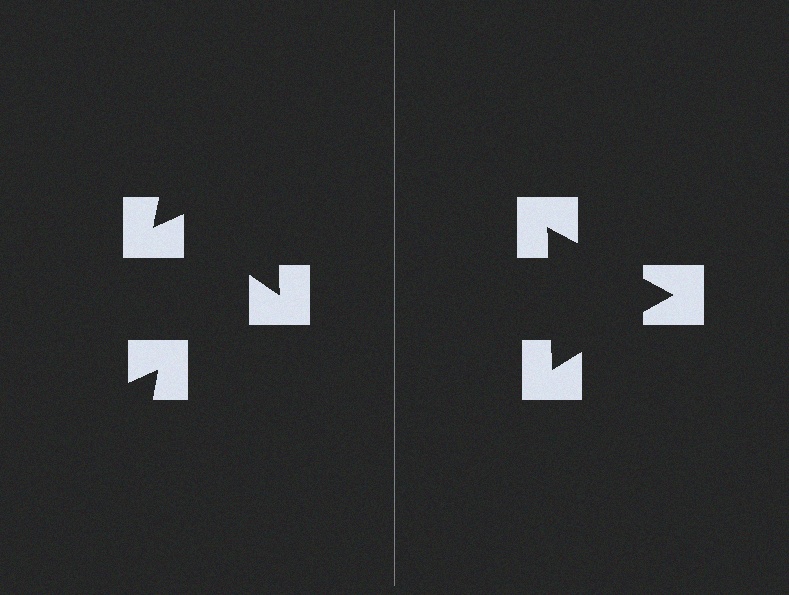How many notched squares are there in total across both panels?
6 — 3 on each side.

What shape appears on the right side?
An illusory triangle.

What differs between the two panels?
The notched squares are positioned identically on both sides; only the wedge orientations differ. On the right they align to a triangle; on the left they are misaligned.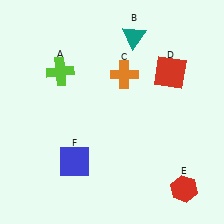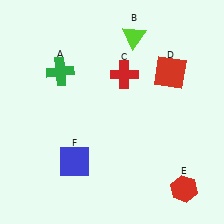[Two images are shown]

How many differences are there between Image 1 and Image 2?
There are 3 differences between the two images.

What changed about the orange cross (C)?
In Image 1, C is orange. In Image 2, it changed to red.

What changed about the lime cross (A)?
In Image 1, A is lime. In Image 2, it changed to green.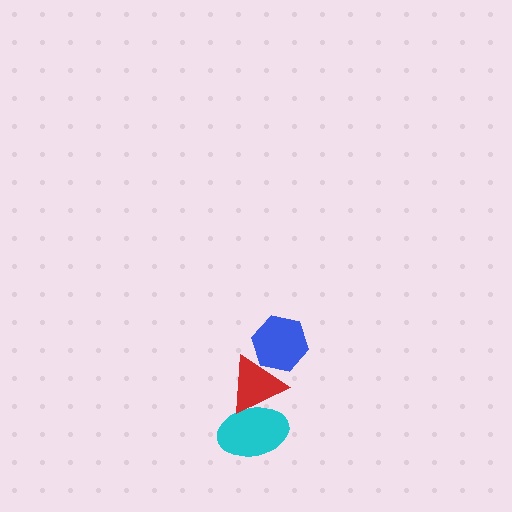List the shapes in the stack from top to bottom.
From top to bottom: the blue hexagon, the red triangle, the cyan ellipse.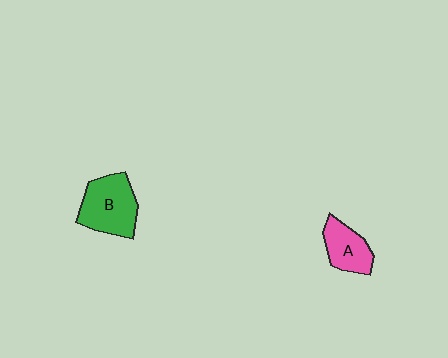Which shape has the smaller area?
Shape A (pink).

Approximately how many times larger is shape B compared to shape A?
Approximately 1.5 times.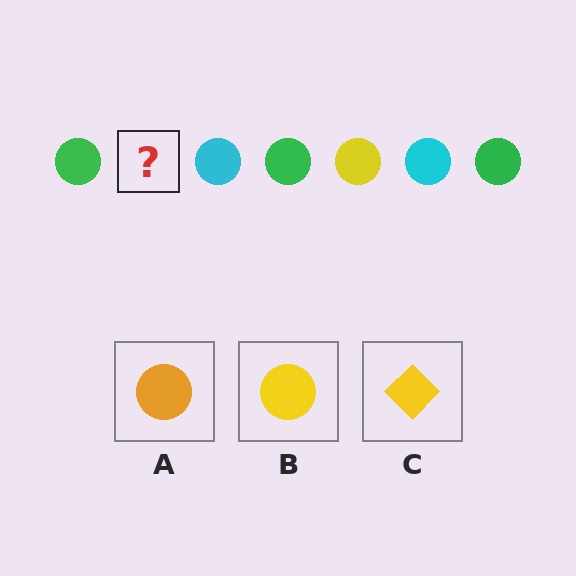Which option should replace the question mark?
Option B.